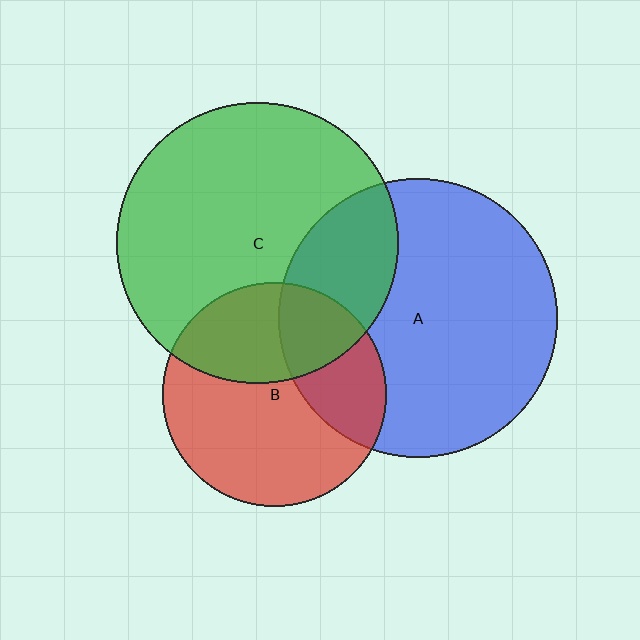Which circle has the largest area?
Circle C (green).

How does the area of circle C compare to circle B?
Approximately 1.6 times.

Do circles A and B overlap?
Yes.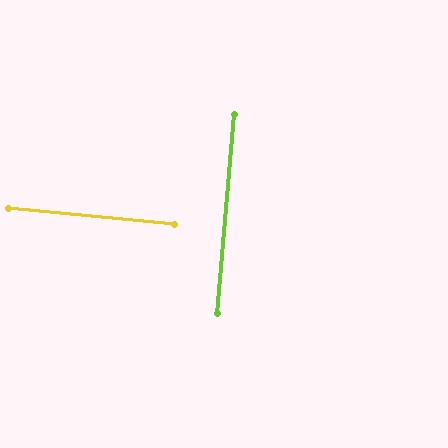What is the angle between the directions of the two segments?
Approximately 89 degrees.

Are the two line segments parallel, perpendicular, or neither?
Perpendicular — they meet at approximately 89°.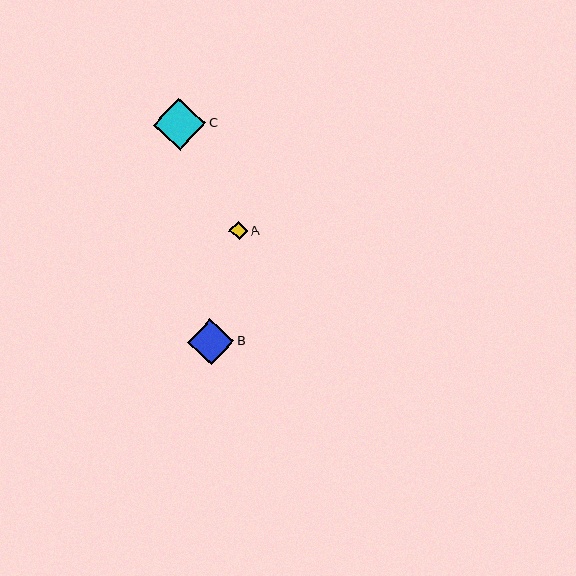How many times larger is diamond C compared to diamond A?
Diamond C is approximately 2.8 times the size of diamond A.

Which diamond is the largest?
Diamond C is the largest with a size of approximately 53 pixels.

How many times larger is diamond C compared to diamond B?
Diamond C is approximately 1.1 times the size of diamond B.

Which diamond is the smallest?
Diamond A is the smallest with a size of approximately 19 pixels.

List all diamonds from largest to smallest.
From largest to smallest: C, B, A.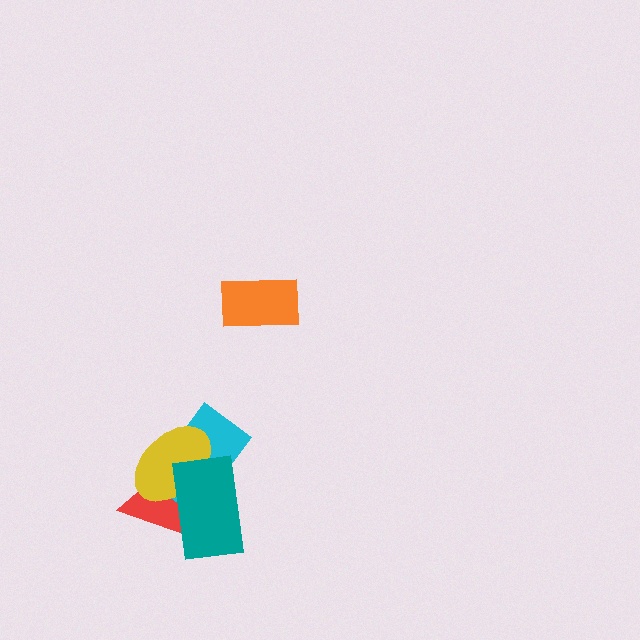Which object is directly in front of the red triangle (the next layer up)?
The cyan rectangle is directly in front of the red triangle.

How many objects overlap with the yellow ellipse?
3 objects overlap with the yellow ellipse.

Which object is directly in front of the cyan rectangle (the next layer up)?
The yellow ellipse is directly in front of the cyan rectangle.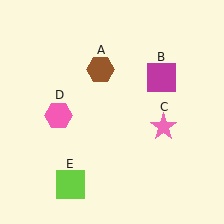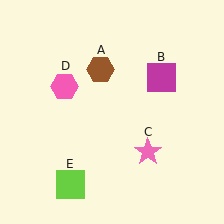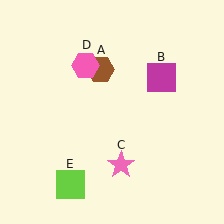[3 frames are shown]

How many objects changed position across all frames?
2 objects changed position: pink star (object C), pink hexagon (object D).